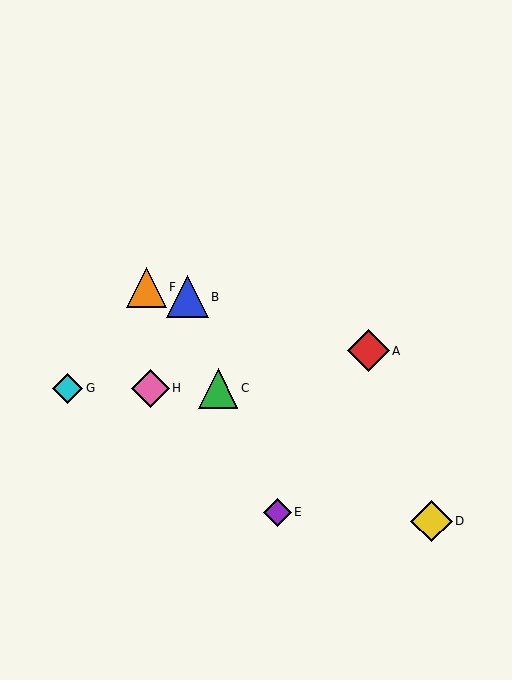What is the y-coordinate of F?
Object F is at y≈287.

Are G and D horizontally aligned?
No, G is at y≈388 and D is at y≈521.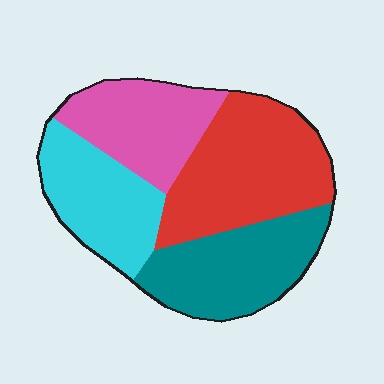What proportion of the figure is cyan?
Cyan takes up about one fifth (1/5) of the figure.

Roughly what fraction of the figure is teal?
Teal covers roughly 25% of the figure.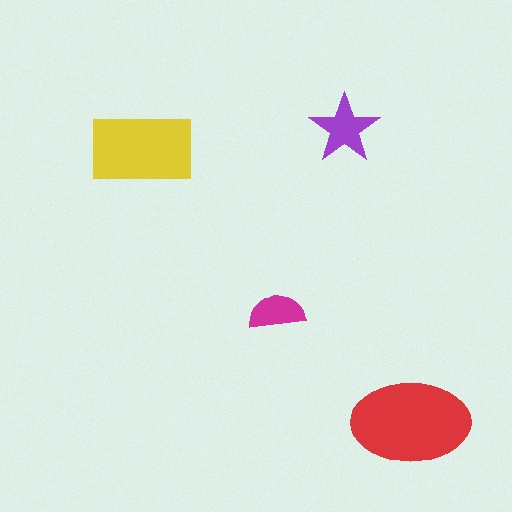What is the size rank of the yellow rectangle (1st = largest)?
2nd.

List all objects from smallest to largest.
The magenta semicircle, the purple star, the yellow rectangle, the red ellipse.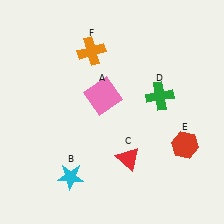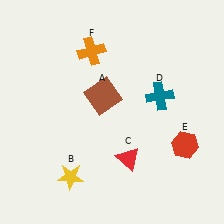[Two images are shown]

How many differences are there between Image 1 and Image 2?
There are 3 differences between the two images.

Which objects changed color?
A changed from pink to brown. B changed from cyan to yellow. D changed from green to teal.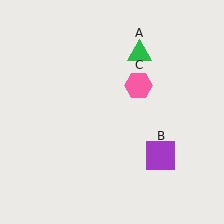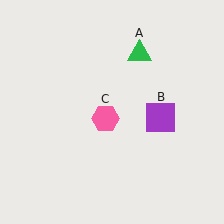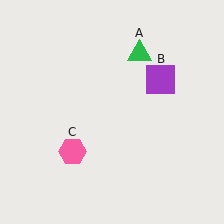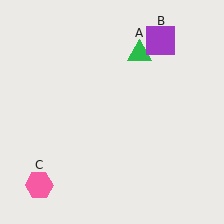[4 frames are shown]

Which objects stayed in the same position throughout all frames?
Green triangle (object A) remained stationary.